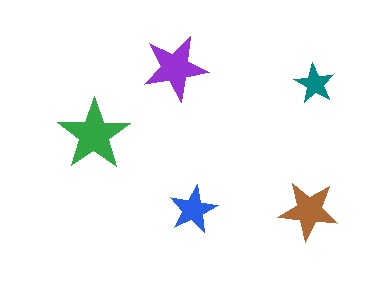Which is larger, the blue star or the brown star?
The brown one.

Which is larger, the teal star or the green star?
The green one.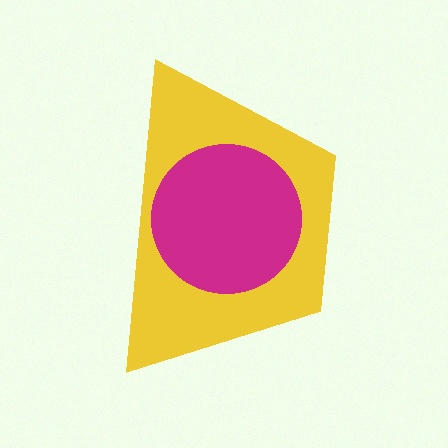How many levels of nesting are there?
2.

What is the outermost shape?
The yellow trapezoid.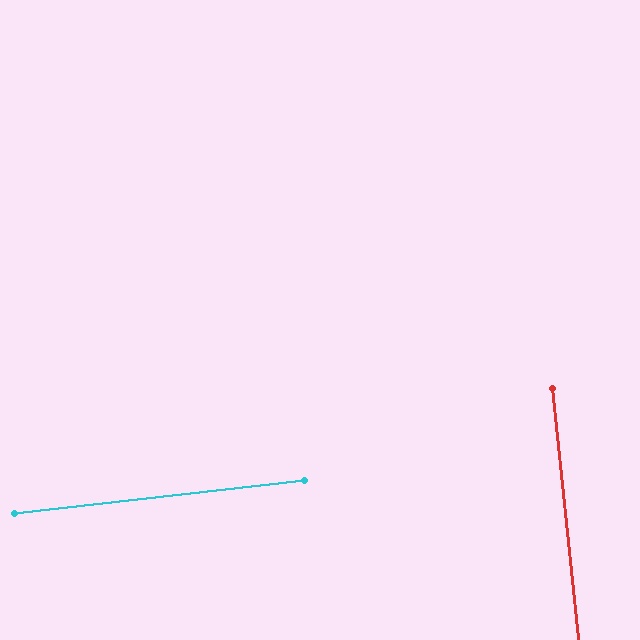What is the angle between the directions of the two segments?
Approximately 90 degrees.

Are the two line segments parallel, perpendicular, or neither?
Perpendicular — they meet at approximately 90°.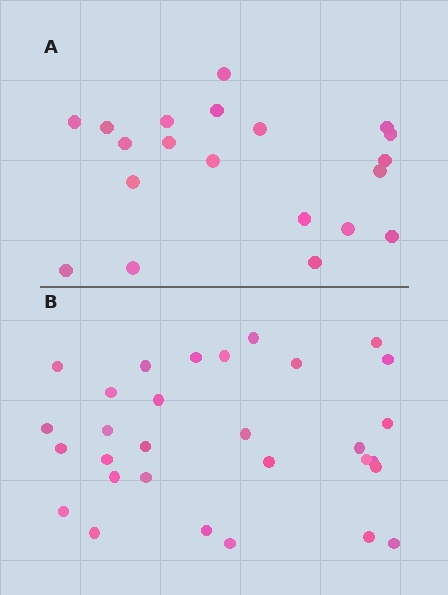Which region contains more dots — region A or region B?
Region B (the bottom region) has more dots.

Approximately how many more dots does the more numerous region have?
Region B has roughly 10 or so more dots than region A.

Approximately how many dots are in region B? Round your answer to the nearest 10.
About 30 dots.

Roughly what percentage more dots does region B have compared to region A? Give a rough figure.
About 50% more.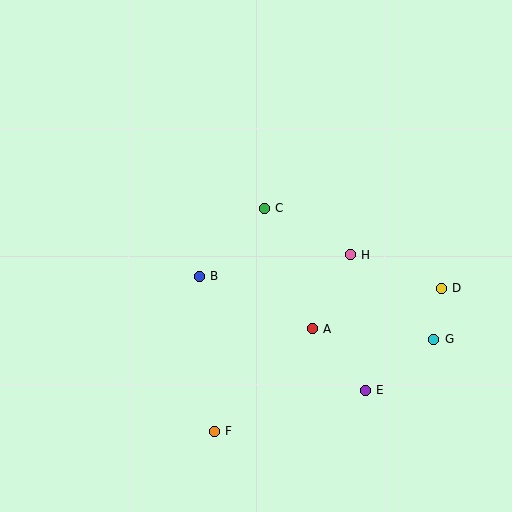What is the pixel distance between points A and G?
The distance between A and G is 122 pixels.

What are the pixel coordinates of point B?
Point B is at (199, 276).